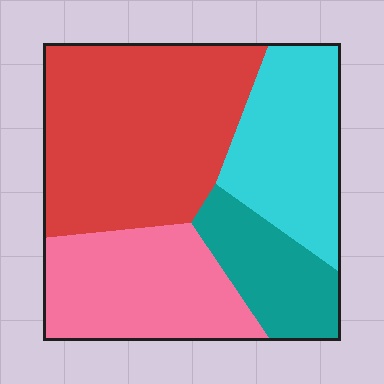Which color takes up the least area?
Teal, at roughly 15%.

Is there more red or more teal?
Red.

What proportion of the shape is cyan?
Cyan takes up between a sixth and a third of the shape.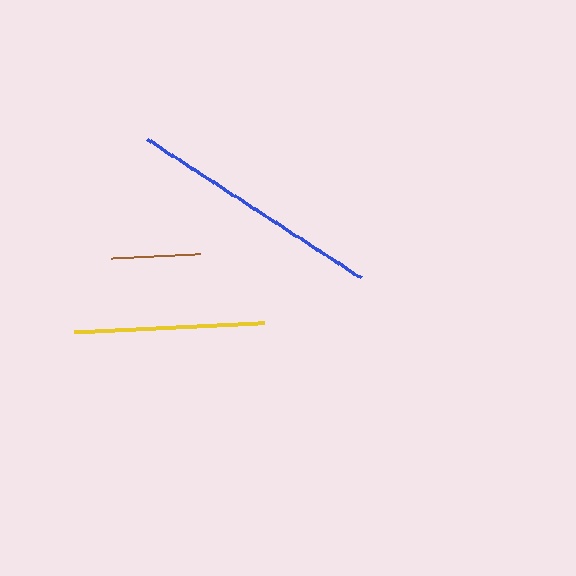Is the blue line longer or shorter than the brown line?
The blue line is longer than the brown line.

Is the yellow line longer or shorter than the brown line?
The yellow line is longer than the brown line.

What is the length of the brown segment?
The brown segment is approximately 89 pixels long.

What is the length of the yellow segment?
The yellow segment is approximately 190 pixels long.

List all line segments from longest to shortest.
From longest to shortest: blue, yellow, brown.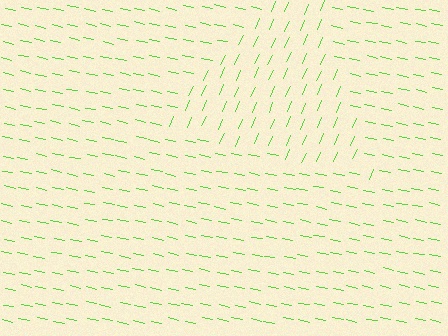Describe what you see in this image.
The image is filled with small lime line segments. A triangle region in the image has lines oriented differently from the surrounding lines, creating a visible texture boundary.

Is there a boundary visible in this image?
Yes, there is a texture boundary formed by a change in line orientation.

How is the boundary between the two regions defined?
The boundary is defined purely by a change in line orientation (approximately 78 degrees difference). All lines are the same color and thickness.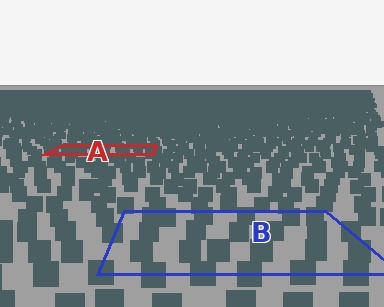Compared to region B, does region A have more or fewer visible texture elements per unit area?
Region A has more texture elements per unit area — they are packed more densely because it is farther away.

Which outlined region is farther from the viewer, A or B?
Region A is farther from the viewer — the texture elements inside it appear smaller and more densely packed.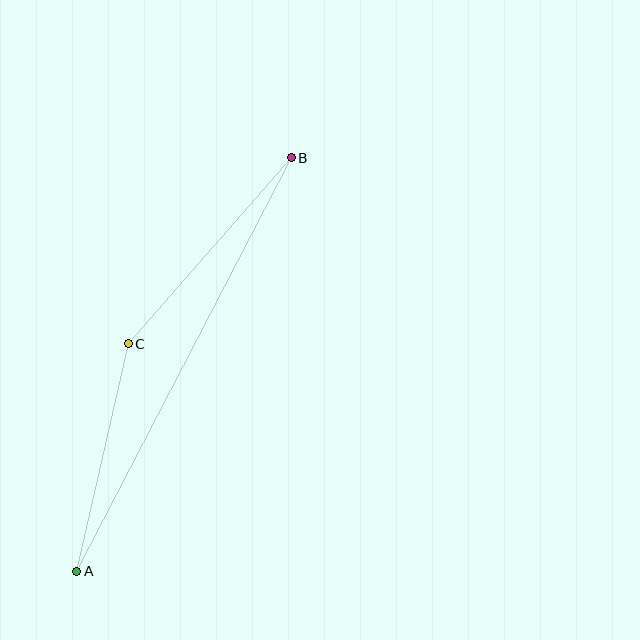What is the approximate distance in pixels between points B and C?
The distance between B and C is approximately 247 pixels.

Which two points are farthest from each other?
Points A and B are farthest from each other.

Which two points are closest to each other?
Points A and C are closest to each other.